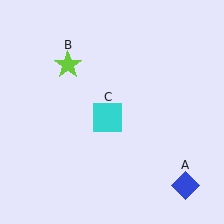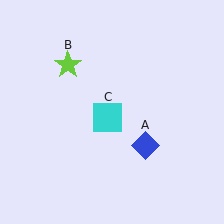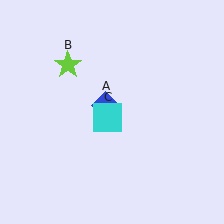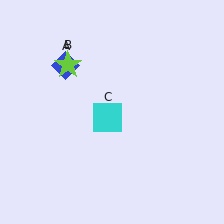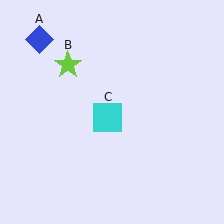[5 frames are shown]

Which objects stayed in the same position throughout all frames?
Lime star (object B) and cyan square (object C) remained stationary.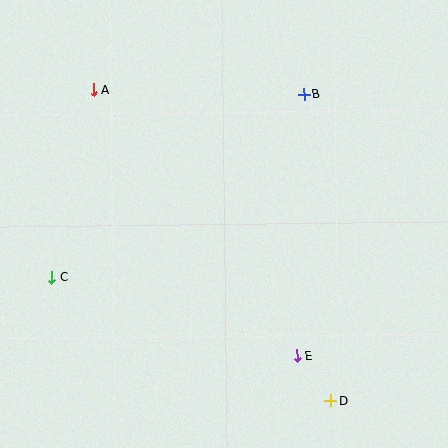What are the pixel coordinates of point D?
Point D is at (331, 401).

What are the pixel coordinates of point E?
Point E is at (297, 356).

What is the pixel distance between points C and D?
The distance between C and D is 306 pixels.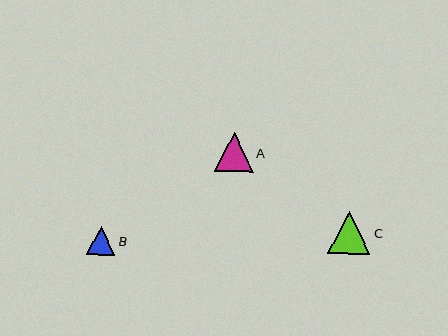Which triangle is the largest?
Triangle C is the largest with a size of approximately 42 pixels.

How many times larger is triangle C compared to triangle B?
Triangle C is approximately 1.5 times the size of triangle B.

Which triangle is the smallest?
Triangle B is the smallest with a size of approximately 28 pixels.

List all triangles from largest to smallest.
From largest to smallest: C, A, B.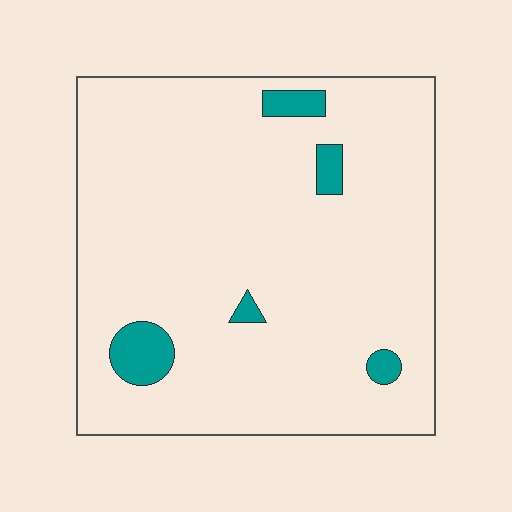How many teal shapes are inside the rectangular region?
5.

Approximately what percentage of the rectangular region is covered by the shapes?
Approximately 5%.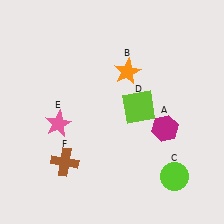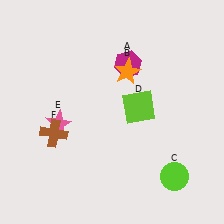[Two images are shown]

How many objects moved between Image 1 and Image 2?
2 objects moved between the two images.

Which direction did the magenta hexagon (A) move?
The magenta hexagon (A) moved up.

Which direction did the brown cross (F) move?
The brown cross (F) moved up.